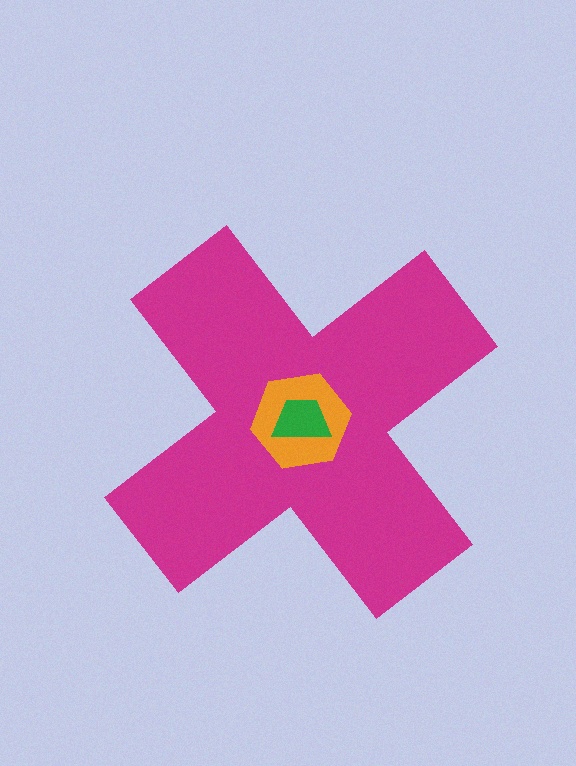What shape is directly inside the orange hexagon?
The green trapezoid.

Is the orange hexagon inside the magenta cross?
Yes.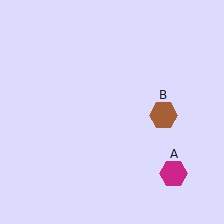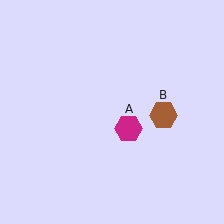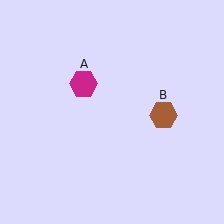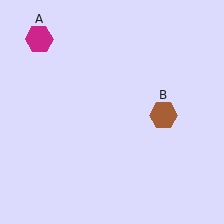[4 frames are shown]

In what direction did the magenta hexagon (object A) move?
The magenta hexagon (object A) moved up and to the left.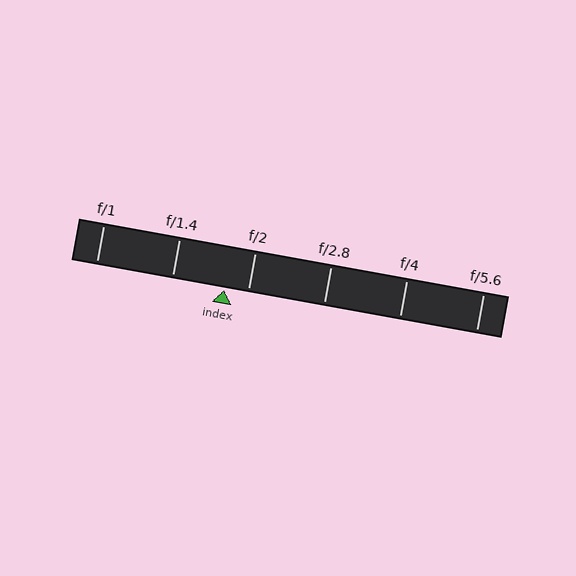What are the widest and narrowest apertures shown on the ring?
The widest aperture shown is f/1 and the narrowest is f/5.6.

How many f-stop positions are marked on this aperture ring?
There are 6 f-stop positions marked.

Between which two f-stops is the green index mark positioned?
The index mark is between f/1.4 and f/2.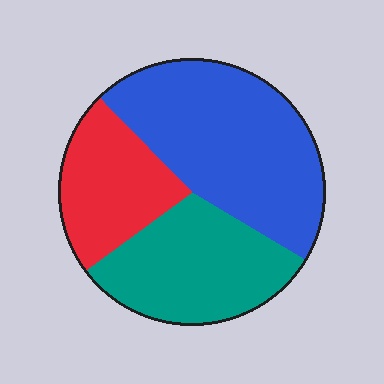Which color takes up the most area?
Blue, at roughly 45%.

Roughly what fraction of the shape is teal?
Teal covers about 30% of the shape.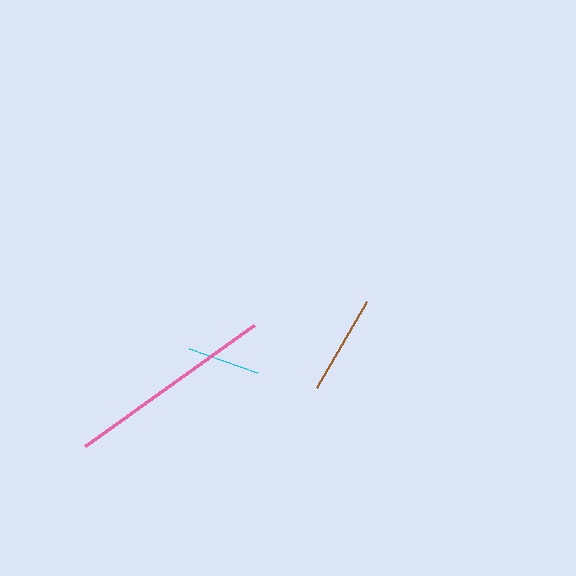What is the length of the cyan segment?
The cyan segment is approximately 72 pixels long.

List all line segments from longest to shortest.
From longest to shortest: pink, brown, cyan.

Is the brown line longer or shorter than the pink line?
The pink line is longer than the brown line.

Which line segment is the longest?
The pink line is the longest at approximately 207 pixels.